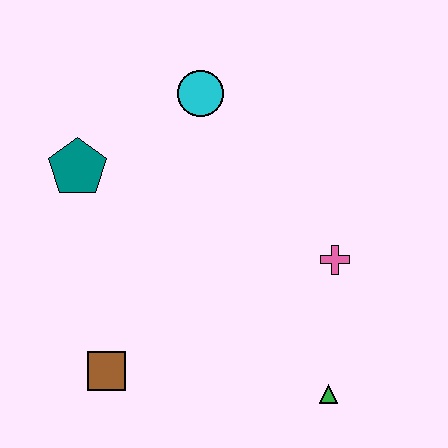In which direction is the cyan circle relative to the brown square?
The cyan circle is above the brown square.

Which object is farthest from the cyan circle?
The green triangle is farthest from the cyan circle.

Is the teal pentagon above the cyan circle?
No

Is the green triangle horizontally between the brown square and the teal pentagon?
No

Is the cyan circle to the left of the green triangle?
Yes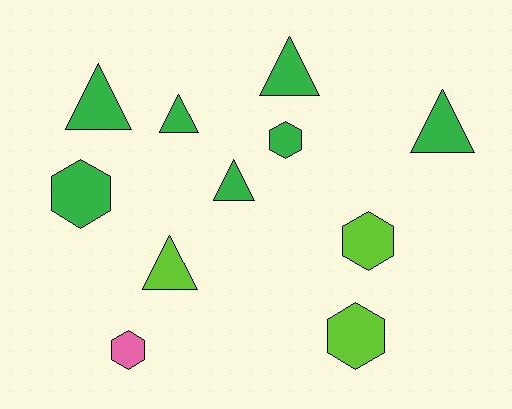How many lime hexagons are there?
There are 2 lime hexagons.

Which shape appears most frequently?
Triangle, with 6 objects.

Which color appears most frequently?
Green, with 7 objects.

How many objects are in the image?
There are 11 objects.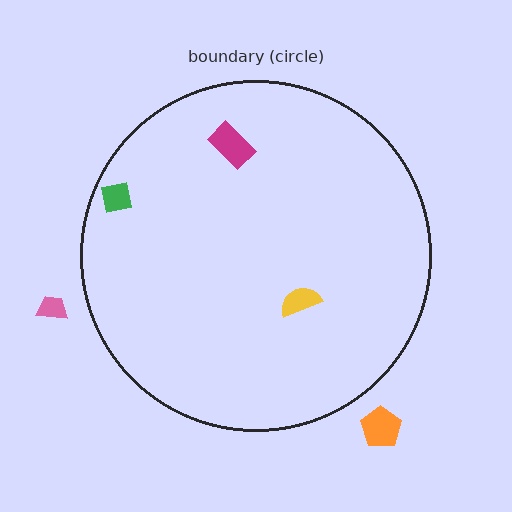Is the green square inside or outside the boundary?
Inside.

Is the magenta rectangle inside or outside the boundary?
Inside.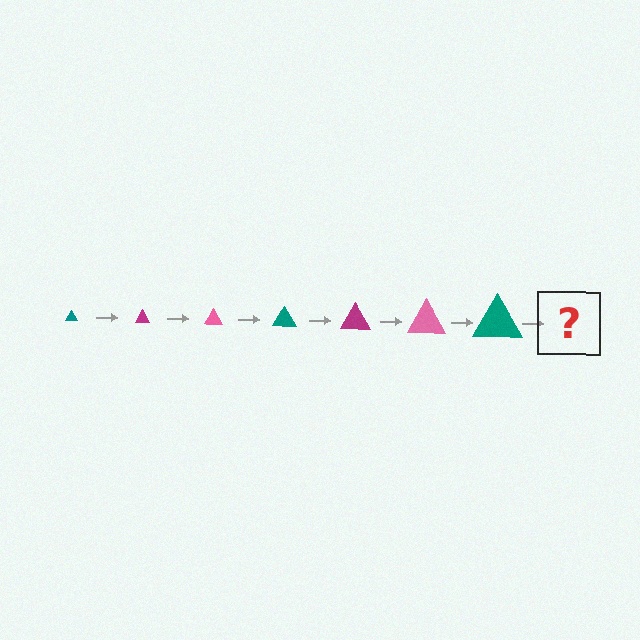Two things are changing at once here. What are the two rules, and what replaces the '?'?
The two rules are that the triangle grows larger each step and the color cycles through teal, magenta, and pink. The '?' should be a magenta triangle, larger than the previous one.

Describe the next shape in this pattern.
It should be a magenta triangle, larger than the previous one.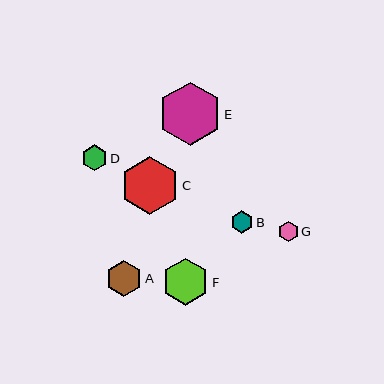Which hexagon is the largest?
Hexagon E is the largest with a size of approximately 63 pixels.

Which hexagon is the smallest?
Hexagon G is the smallest with a size of approximately 20 pixels.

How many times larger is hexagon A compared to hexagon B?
Hexagon A is approximately 1.6 times the size of hexagon B.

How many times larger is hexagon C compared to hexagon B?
Hexagon C is approximately 2.6 times the size of hexagon B.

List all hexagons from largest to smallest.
From largest to smallest: E, C, F, A, D, B, G.